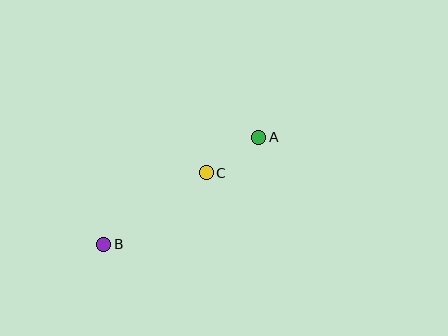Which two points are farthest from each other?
Points A and B are farthest from each other.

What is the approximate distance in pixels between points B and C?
The distance between B and C is approximately 125 pixels.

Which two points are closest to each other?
Points A and C are closest to each other.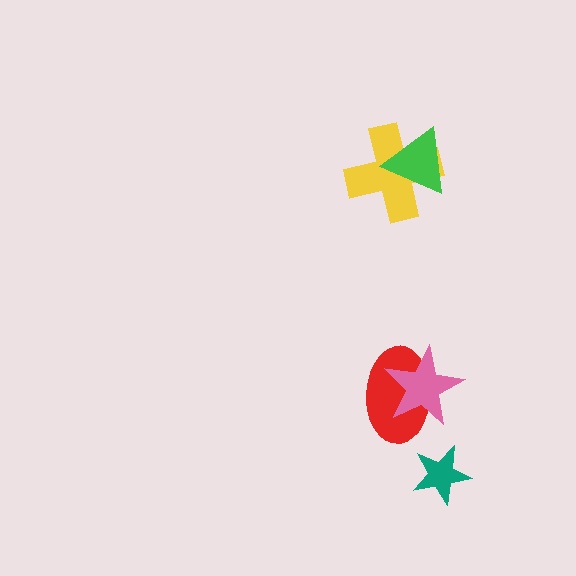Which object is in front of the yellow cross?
The green triangle is in front of the yellow cross.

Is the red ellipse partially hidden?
Yes, it is partially covered by another shape.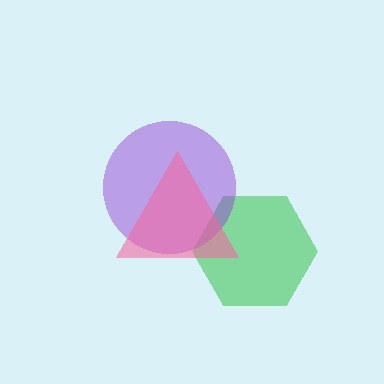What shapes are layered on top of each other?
The layered shapes are: a green hexagon, a purple circle, a pink triangle.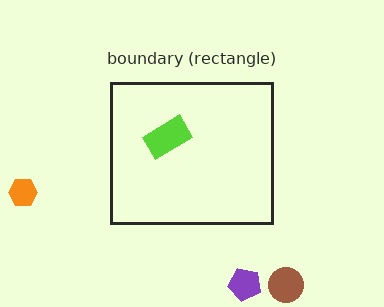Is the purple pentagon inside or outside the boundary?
Outside.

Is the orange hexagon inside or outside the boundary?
Outside.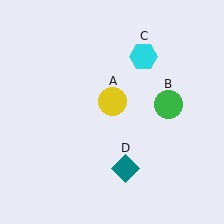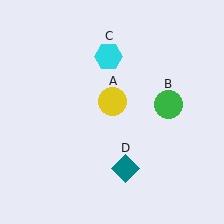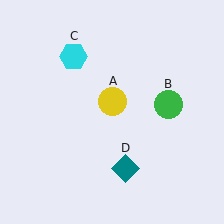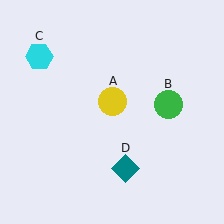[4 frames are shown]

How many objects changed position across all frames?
1 object changed position: cyan hexagon (object C).